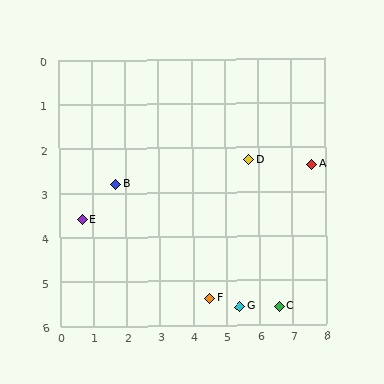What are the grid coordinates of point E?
Point E is at approximately (0.7, 3.6).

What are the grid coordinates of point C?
Point C is at approximately (6.6, 5.6).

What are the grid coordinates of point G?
Point G is at approximately (5.4, 5.6).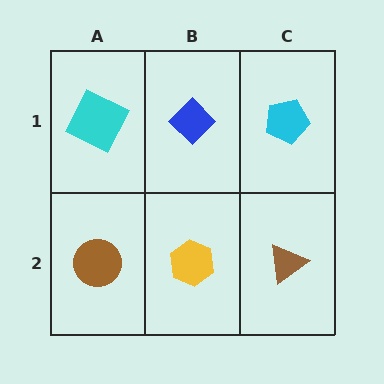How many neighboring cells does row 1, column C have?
2.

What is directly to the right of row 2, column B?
A brown triangle.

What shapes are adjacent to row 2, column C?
A cyan pentagon (row 1, column C), a yellow hexagon (row 2, column B).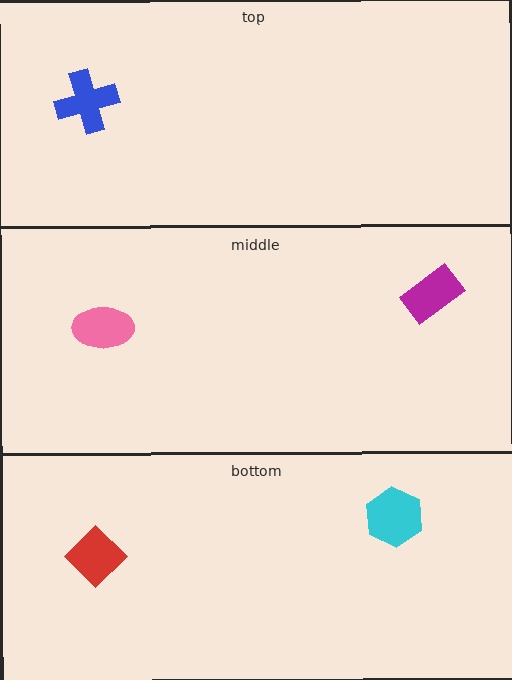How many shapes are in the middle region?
2.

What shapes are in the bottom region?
The cyan hexagon, the red diamond.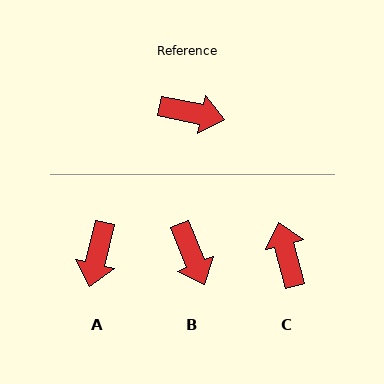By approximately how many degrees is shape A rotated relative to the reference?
Approximately 92 degrees clockwise.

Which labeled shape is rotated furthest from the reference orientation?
C, about 116 degrees away.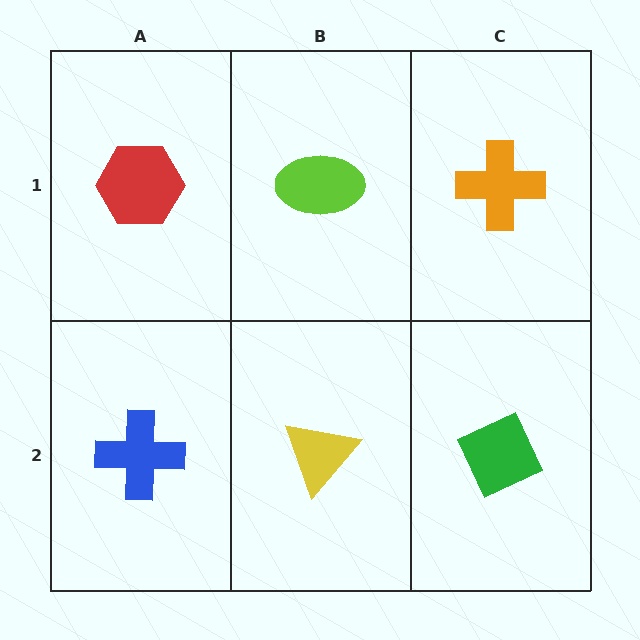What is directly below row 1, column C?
A green diamond.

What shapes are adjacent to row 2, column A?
A red hexagon (row 1, column A), a yellow triangle (row 2, column B).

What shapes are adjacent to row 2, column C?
An orange cross (row 1, column C), a yellow triangle (row 2, column B).